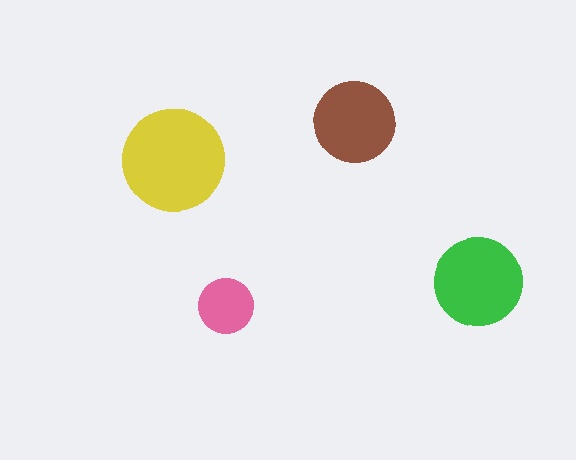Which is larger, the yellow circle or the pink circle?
The yellow one.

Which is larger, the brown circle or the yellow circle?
The yellow one.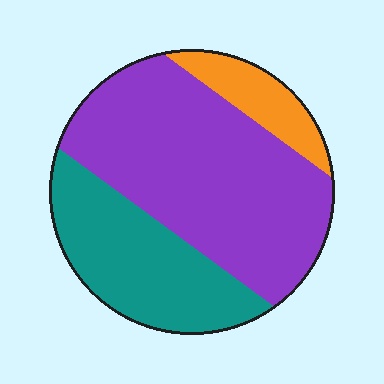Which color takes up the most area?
Purple, at roughly 60%.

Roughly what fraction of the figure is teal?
Teal takes up about one third (1/3) of the figure.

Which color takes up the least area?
Orange, at roughly 10%.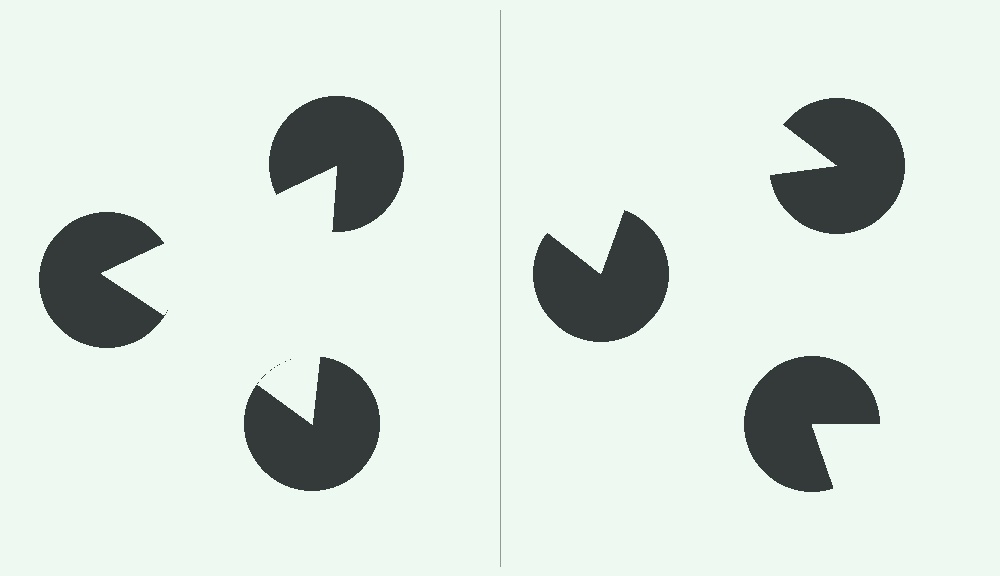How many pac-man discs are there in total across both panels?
6 — 3 on each side.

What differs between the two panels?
The pac-man discs are positioned identically on both sides; only the wedge orientations differ. On the left they align to a triangle; on the right they are misaligned.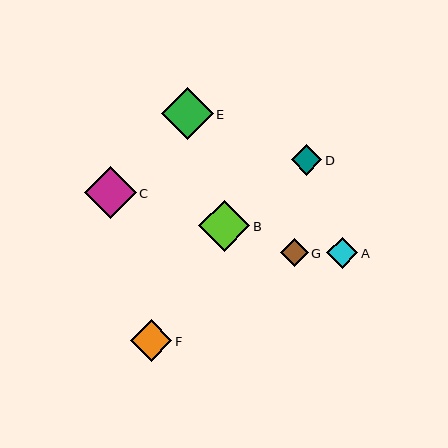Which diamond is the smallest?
Diamond G is the smallest with a size of approximately 28 pixels.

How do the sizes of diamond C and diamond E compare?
Diamond C and diamond E are approximately the same size.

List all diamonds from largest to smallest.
From largest to smallest: C, E, B, F, A, D, G.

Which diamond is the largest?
Diamond C is the largest with a size of approximately 52 pixels.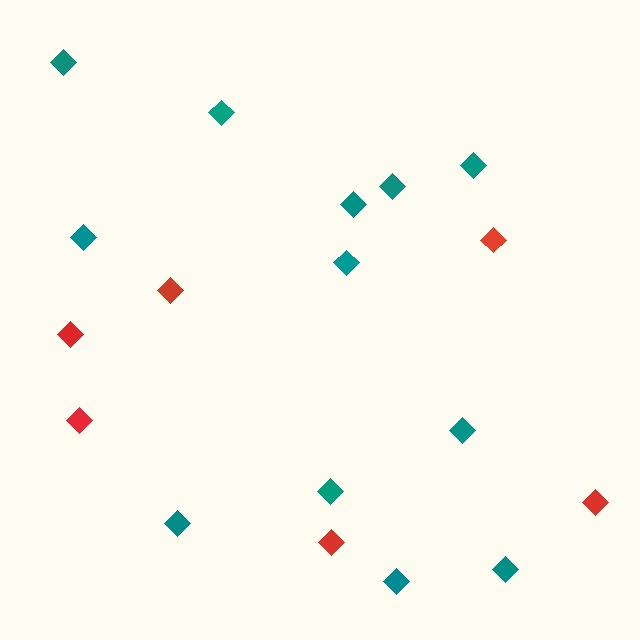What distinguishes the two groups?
There are 2 groups: one group of red diamonds (6) and one group of teal diamonds (12).